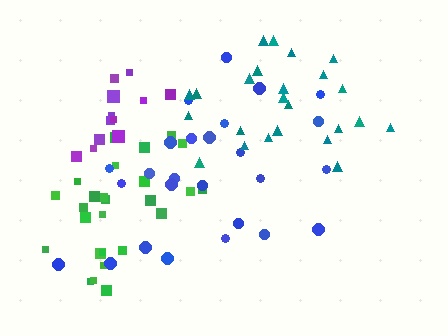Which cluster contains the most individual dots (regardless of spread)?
Green (26).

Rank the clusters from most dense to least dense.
purple, green, teal, blue.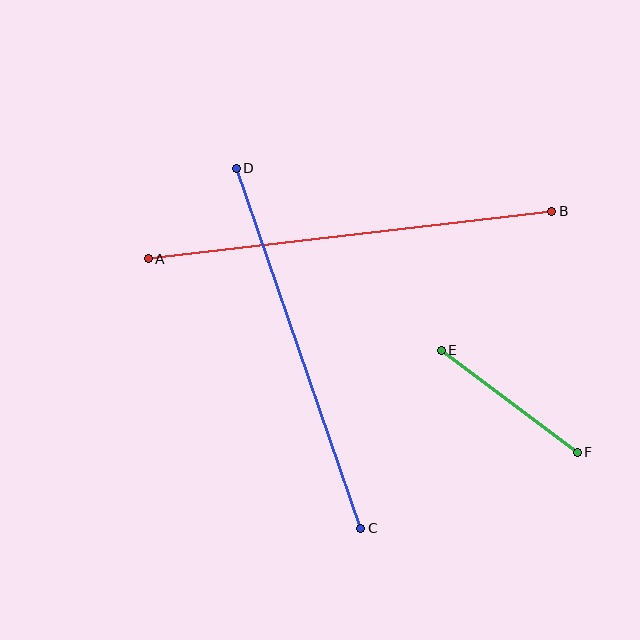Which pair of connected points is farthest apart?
Points A and B are farthest apart.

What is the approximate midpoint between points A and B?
The midpoint is at approximately (350, 235) pixels.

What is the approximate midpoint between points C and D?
The midpoint is at approximately (298, 348) pixels.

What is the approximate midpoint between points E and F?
The midpoint is at approximately (509, 401) pixels.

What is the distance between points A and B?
The distance is approximately 406 pixels.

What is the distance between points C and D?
The distance is approximately 381 pixels.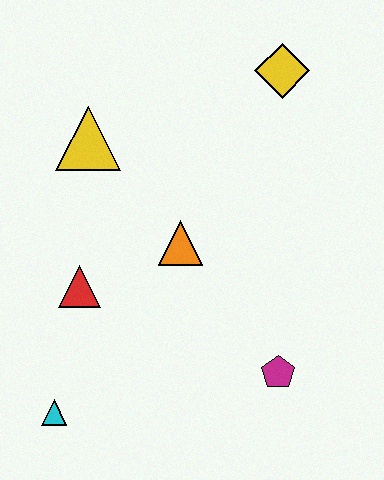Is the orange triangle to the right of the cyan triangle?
Yes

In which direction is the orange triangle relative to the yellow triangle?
The orange triangle is below the yellow triangle.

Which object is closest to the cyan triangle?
The red triangle is closest to the cyan triangle.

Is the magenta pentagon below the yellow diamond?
Yes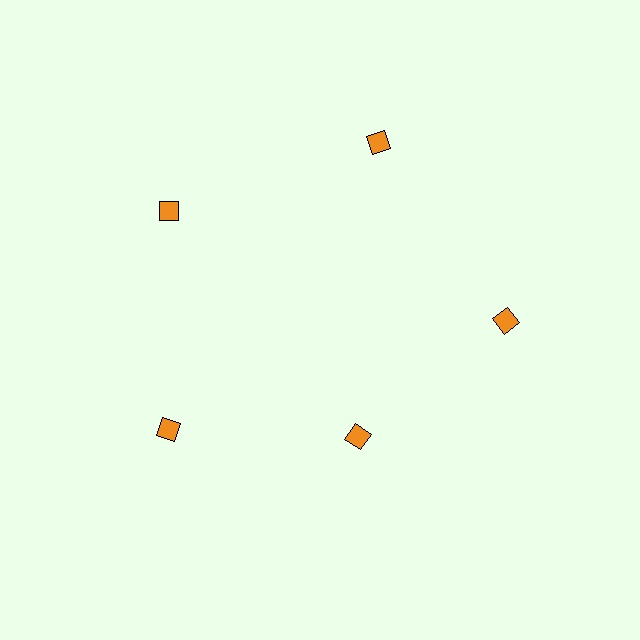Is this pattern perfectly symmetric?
No. The 5 orange diamonds are arranged in a ring, but one element near the 5 o'clock position is pulled inward toward the center, breaking the 5-fold rotational symmetry.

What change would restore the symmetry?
The symmetry would be restored by moving it outward, back onto the ring so that all 5 diamonds sit at equal angles and equal distance from the center.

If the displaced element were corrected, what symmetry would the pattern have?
It would have 5-fold rotational symmetry — the pattern would map onto itself every 72 degrees.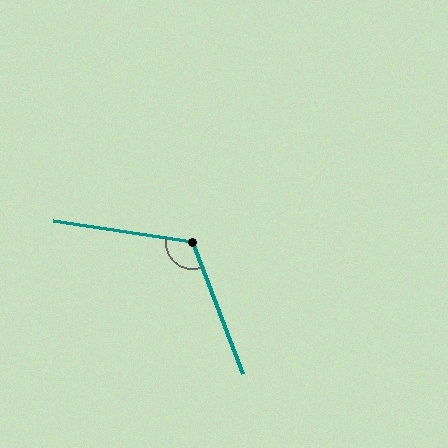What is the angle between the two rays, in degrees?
Approximately 119 degrees.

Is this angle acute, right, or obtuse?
It is obtuse.